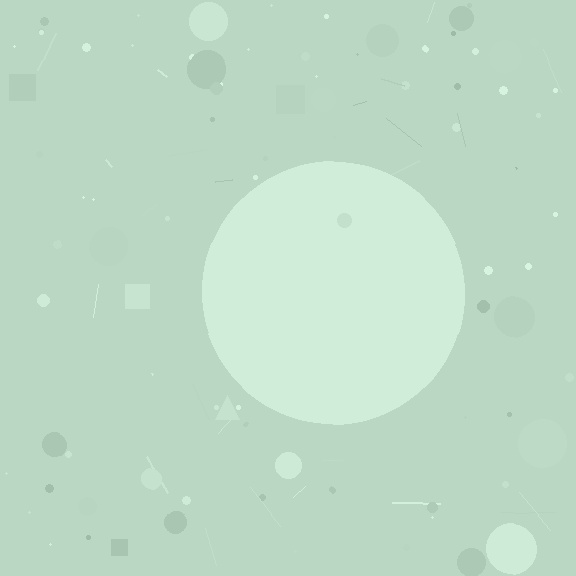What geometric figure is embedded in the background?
A circle is embedded in the background.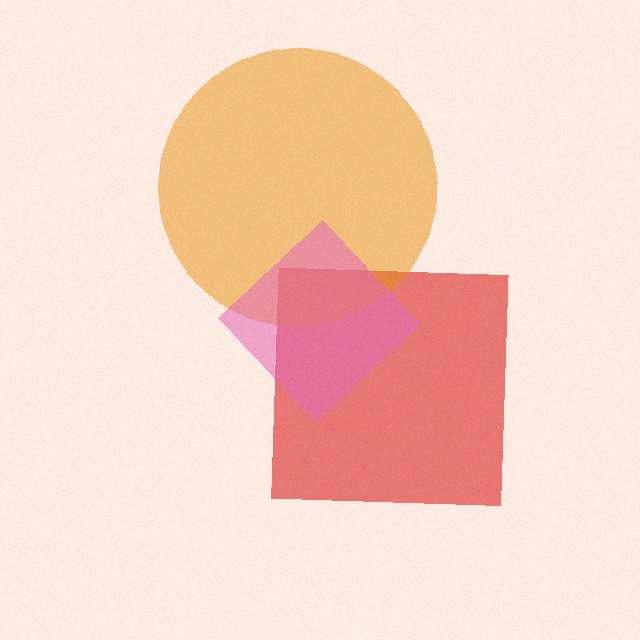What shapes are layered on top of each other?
The layered shapes are: a red square, an orange circle, a pink diamond.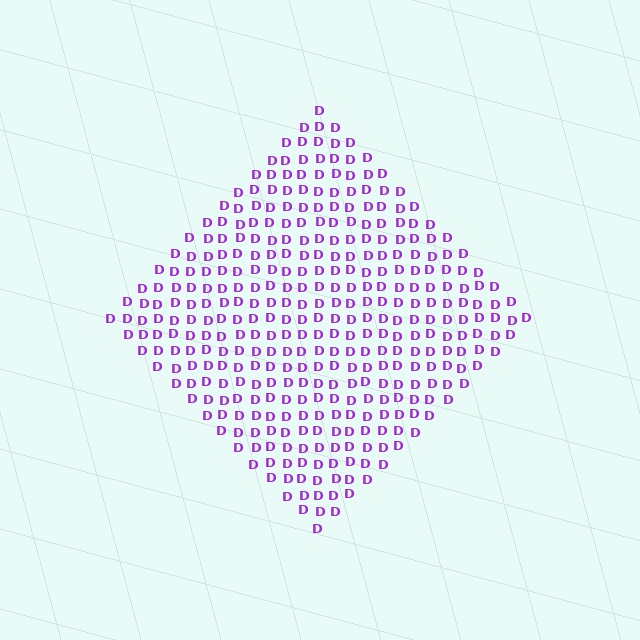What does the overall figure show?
The overall figure shows a diamond.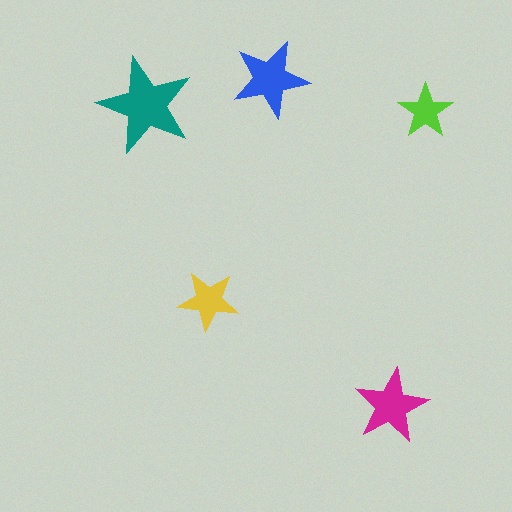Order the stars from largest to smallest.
the teal one, the blue one, the magenta one, the yellow one, the lime one.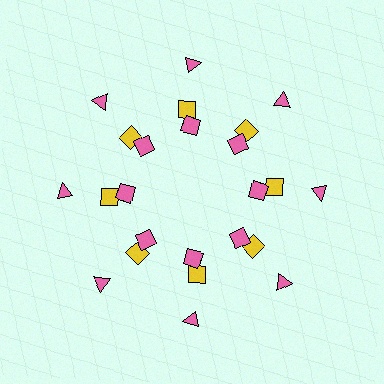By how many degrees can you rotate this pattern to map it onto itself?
The pattern maps onto itself every 45 degrees of rotation.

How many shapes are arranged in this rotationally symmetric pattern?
There are 24 shapes, arranged in 8 groups of 3.